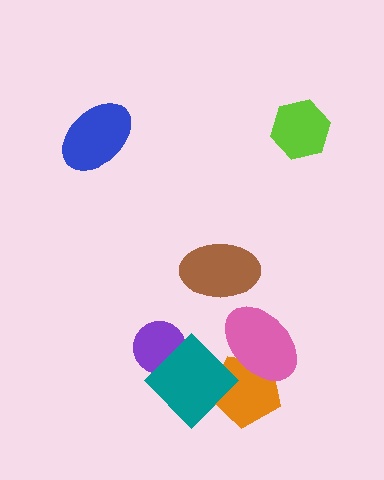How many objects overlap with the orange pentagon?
2 objects overlap with the orange pentagon.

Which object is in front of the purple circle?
The teal diamond is in front of the purple circle.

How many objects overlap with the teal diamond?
3 objects overlap with the teal diamond.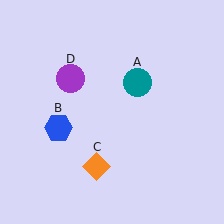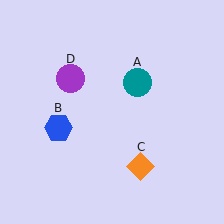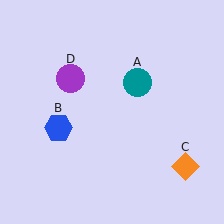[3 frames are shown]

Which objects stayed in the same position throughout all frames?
Teal circle (object A) and blue hexagon (object B) and purple circle (object D) remained stationary.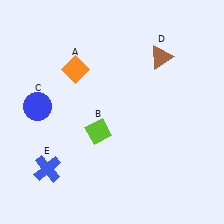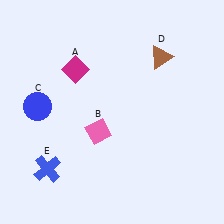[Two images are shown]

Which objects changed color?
A changed from orange to magenta. B changed from lime to pink.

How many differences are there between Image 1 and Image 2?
There are 2 differences between the two images.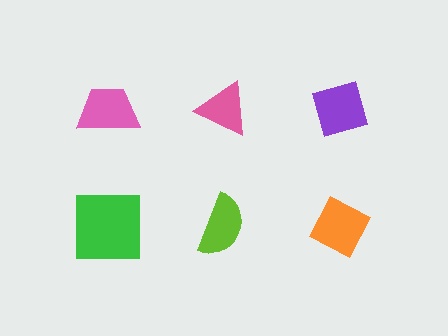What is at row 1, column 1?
A pink trapezoid.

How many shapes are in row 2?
3 shapes.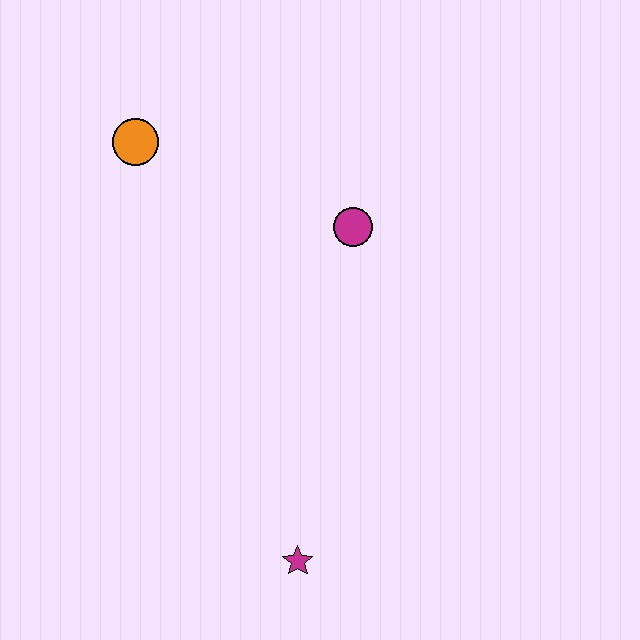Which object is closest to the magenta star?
The magenta circle is closest to the magenta star.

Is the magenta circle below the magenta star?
No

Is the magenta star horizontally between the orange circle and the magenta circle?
Yes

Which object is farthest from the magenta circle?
The magenta star is farthest from the magenta circle.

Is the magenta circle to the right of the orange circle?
Yes